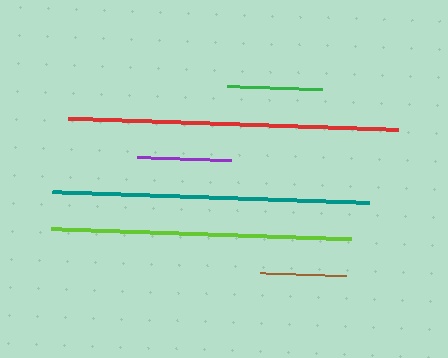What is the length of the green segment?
The green segment is approximately 95 pixels long.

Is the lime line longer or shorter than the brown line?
The lime line is longer than the brown line.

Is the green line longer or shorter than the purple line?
The green line is longer than the purple line.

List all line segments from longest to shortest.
From longest to shortest: red, teal, lime, green, purple, brown.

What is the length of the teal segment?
The teal segment is approximately 317 pixels long.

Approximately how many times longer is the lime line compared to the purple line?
The lime line is approximately 3.2 times the length of the purple line.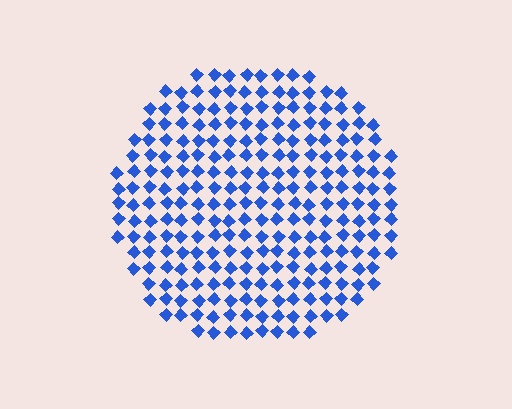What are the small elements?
The small elements are diamonds.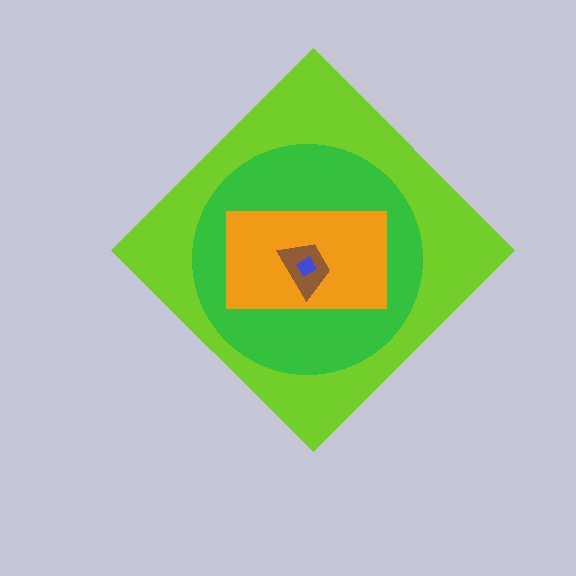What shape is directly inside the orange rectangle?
The brown trapezoid.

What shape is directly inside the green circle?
The orange rectangle.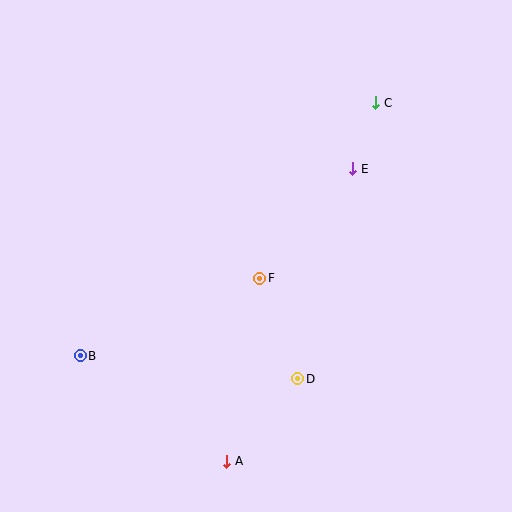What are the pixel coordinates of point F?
Point F is at (260, 278).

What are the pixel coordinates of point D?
Point D is at (298, 379).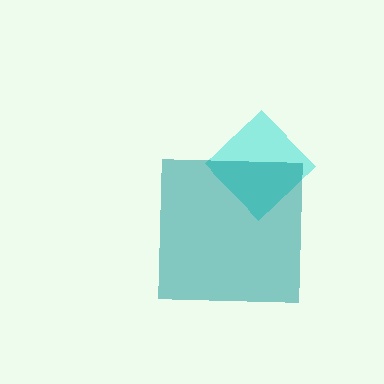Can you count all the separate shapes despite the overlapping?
Yes, there are 2 separate shapes.